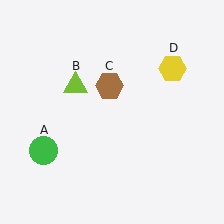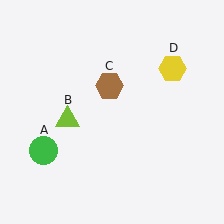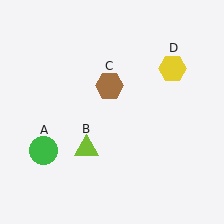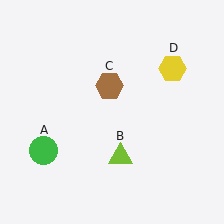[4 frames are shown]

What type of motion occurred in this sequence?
The lime triangle (object B) rotated counterclockwise around the center of the scene.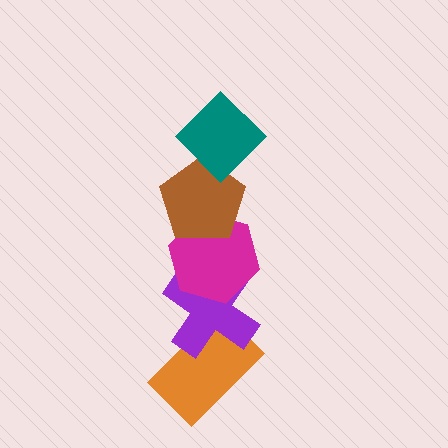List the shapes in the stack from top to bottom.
From top to bottom: the teal diamond, the brown pentagon, the magenta hexagon, the purple cross, the orange rectangle.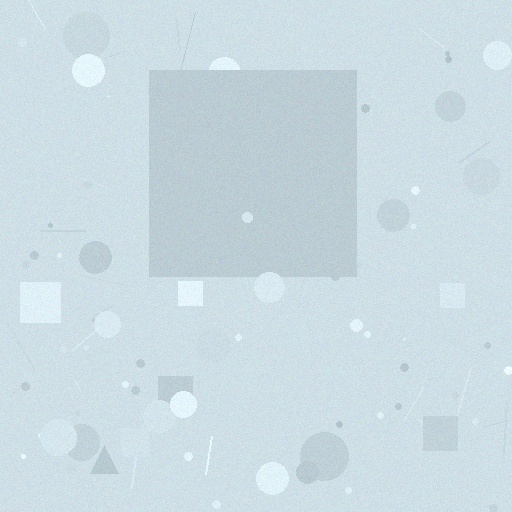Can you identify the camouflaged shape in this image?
The camouflaged shape is a square.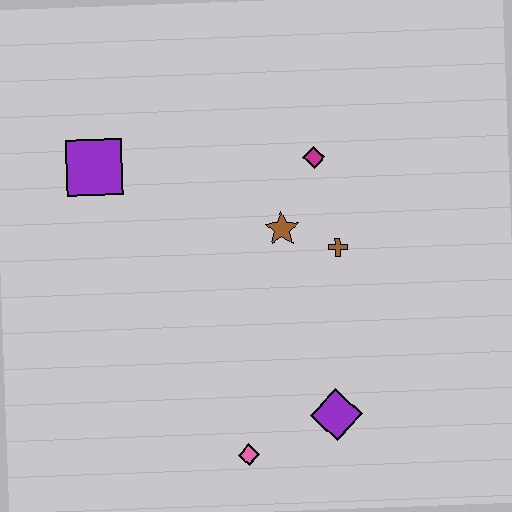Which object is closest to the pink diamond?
The purple diamond is closest to the pink diamond.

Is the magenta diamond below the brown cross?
No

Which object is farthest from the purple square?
The purple diamond is farthest from the purple square.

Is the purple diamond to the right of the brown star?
Yes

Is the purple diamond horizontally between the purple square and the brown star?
No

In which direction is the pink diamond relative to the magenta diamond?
The pink diamond is below the magenta diamond.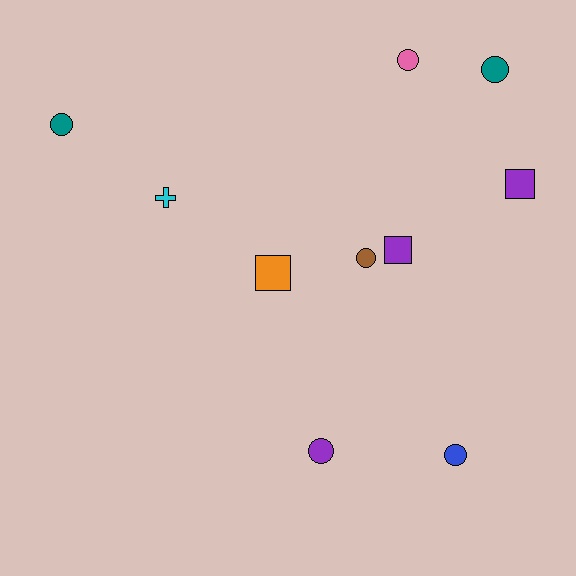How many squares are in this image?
There are 3 squares.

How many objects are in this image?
There are 10 objects.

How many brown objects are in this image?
There is 1 brown object.